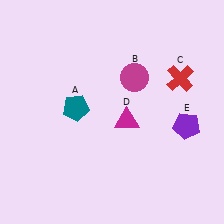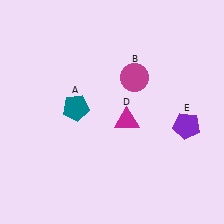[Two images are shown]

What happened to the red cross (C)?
The red cross (C) was removed in Image 2. It was in the top-right area of Image 1.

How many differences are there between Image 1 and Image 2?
There is 1 difference between the two images.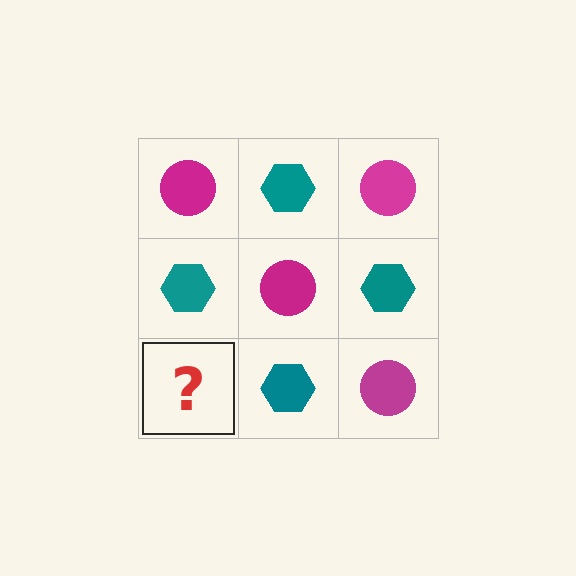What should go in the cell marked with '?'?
The missing cell should contain a magenta circle.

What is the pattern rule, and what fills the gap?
The rule is that it alternates magenta circle and teal hexagon in a checkerboard pattern. The gap should be filled with a magenta circle.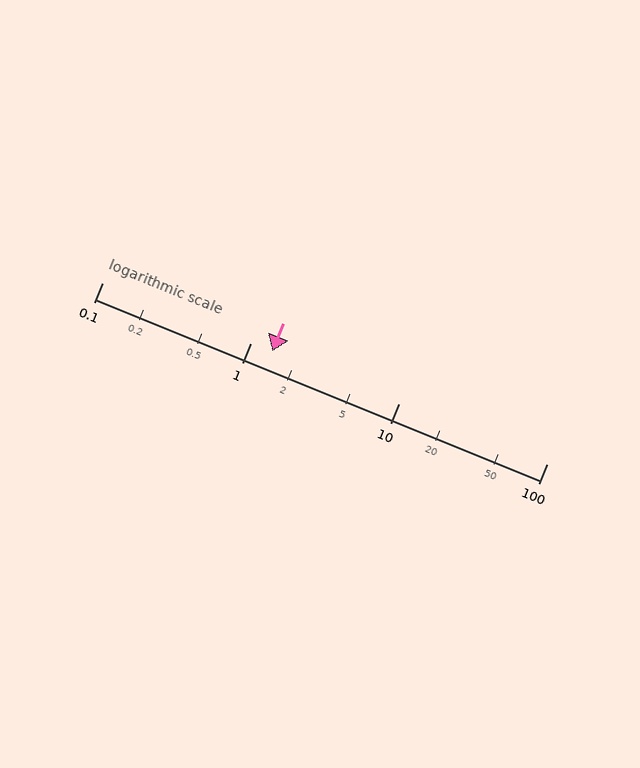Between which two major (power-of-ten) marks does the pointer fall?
The pointer is between 1 and 10.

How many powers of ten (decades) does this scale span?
The scale spans 3 decades, from 0.1 to 100.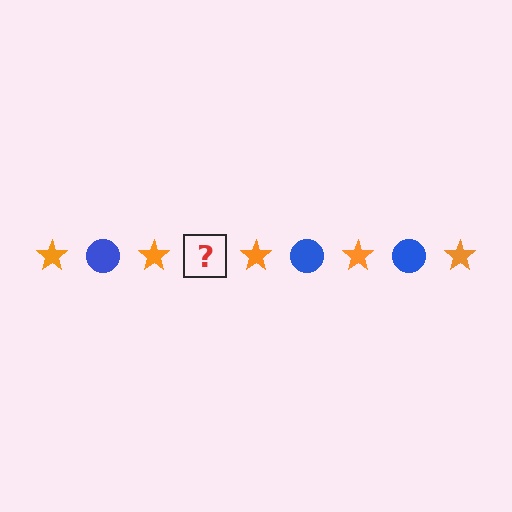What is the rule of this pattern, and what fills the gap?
The rule is that the pattern alternates between orange star and blue circle. The gap should be filled with a blue circle.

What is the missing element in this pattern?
The missing element is a blue circle.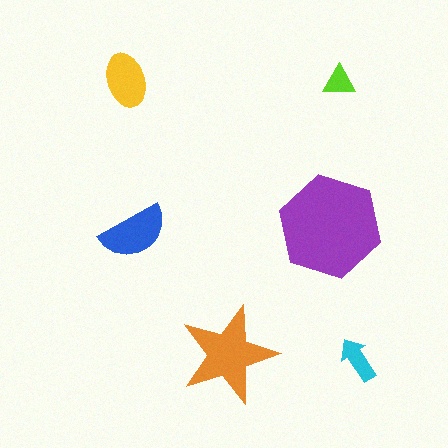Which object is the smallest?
The lime triangle.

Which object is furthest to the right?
The cyan arrow is rightmost.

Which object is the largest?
The purple hexagon.